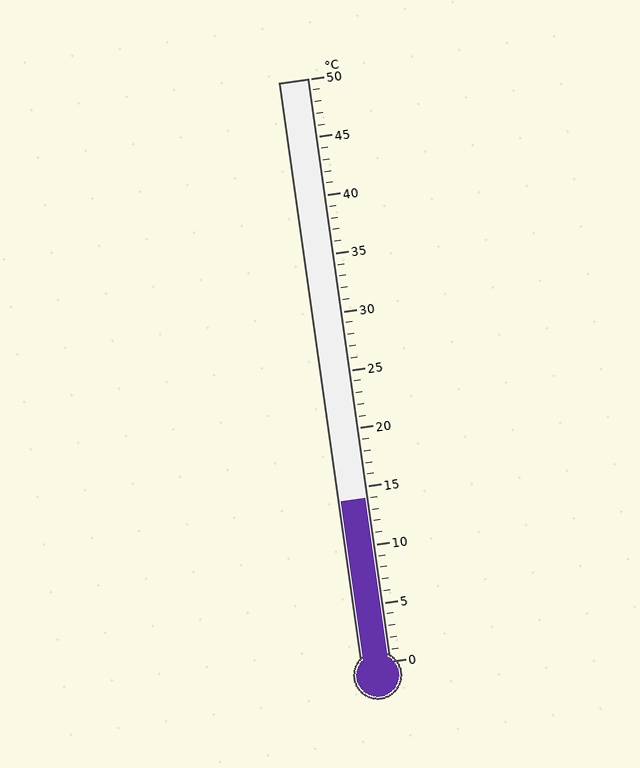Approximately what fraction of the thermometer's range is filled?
The thermometer is filled to approximately 30% of its range.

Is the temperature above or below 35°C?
The temperature is below 35°C.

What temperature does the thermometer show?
The thermometer shows approximately 14°C.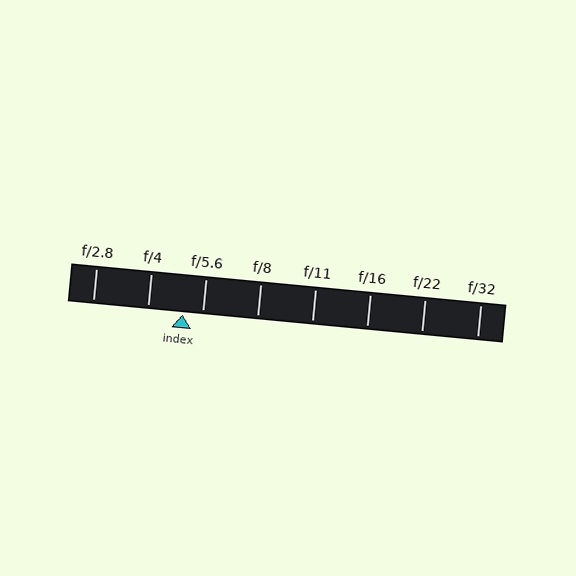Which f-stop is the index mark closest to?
The index mark is closest to f/5.6.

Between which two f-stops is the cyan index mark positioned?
The index mark is between f/4 and f/5.6.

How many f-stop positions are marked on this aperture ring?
There are 8 f-stop positions marked.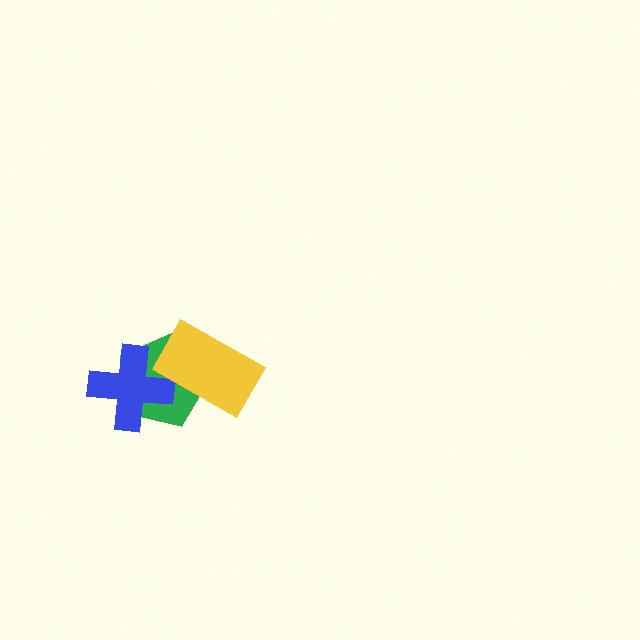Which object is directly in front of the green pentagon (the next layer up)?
The blue cross is directly in front of the green pentagon.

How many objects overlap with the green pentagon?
2 objects overlap with the green pentagon.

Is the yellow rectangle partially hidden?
No, no other shape covers it.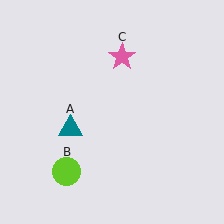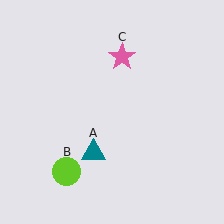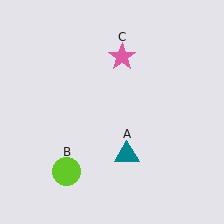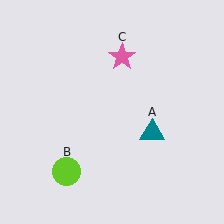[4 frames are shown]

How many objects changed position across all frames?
1 object changed position: teal triangle (object A).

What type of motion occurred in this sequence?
The teal triangle (object A) rotated counterclockwise around the center of the scene.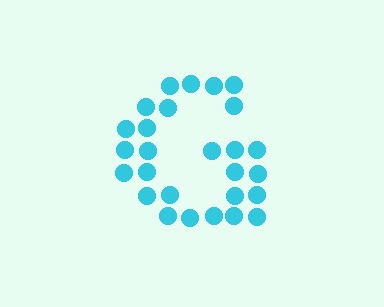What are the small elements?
The small elements are circles.